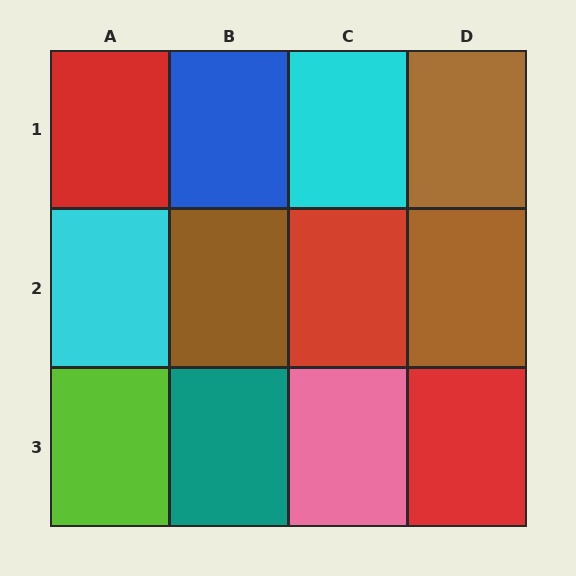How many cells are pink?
1 cell is pink.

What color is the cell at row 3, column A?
Lime.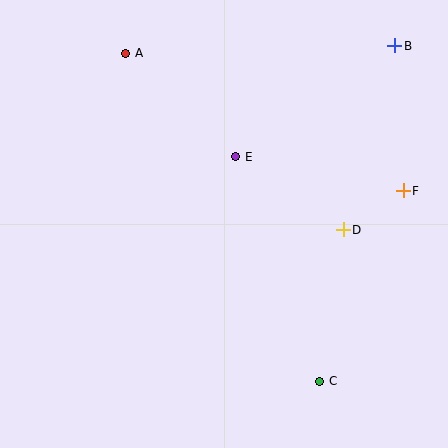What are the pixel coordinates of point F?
Point F is at (403, 191).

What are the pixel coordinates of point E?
Point E is at (236, 157).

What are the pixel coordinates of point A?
Point A is at (126, 53).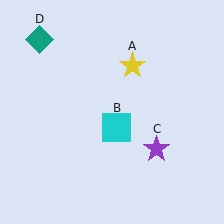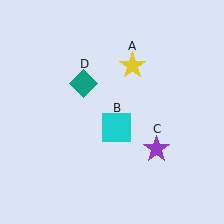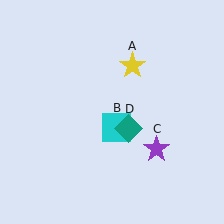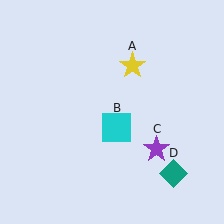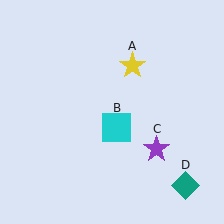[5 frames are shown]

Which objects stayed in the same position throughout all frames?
Yellow star (object A) and cyan square (object B) and purple star (object C) remained stationary.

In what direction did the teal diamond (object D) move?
The teal diamond (object D) moved down and to the right.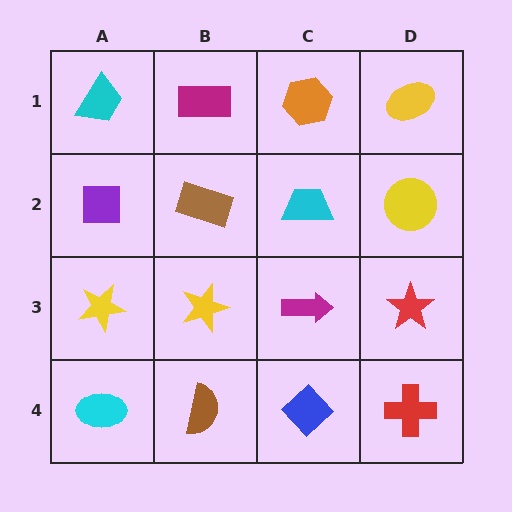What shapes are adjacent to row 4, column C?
A magenta arrow (row 3, column C), a brown semicircle (row 4, column B), a red cross (row 4, column D).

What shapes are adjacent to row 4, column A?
A yellow star (row 3, column A), a brown semicircle (row 4, column B).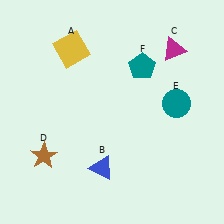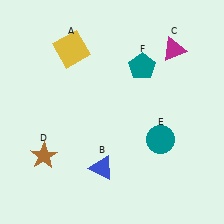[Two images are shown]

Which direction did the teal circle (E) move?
The teal circle (E) moved down.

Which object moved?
The teal circle (E) moved down.